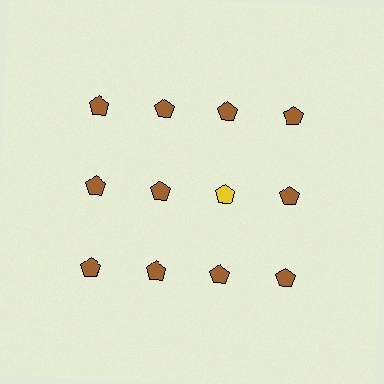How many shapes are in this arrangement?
There are 12 shapes arranged in a grid pattern.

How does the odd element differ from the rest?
It has a different color: yellow instead of brown.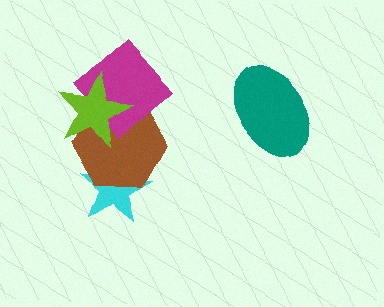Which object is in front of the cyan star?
The brown hexagon is in front of the cyan star.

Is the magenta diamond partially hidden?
Yes, it is partially covered by another shape.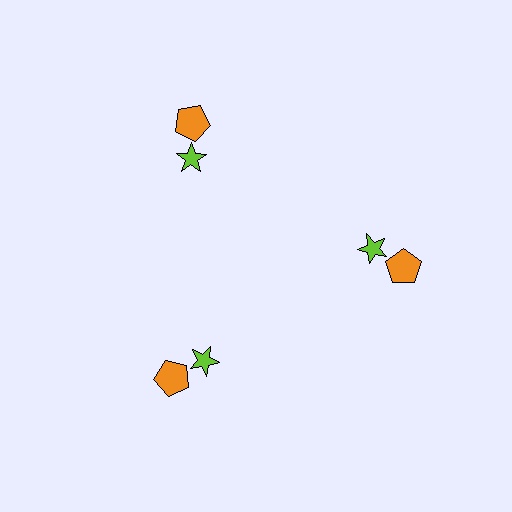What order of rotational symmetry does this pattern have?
This pattern has 3-fold rotational symmetry.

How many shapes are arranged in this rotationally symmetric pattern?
There are 6 shapes, arranged in 3 groups of 2.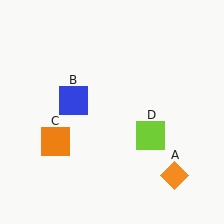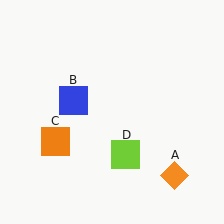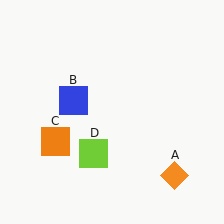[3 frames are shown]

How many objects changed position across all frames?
1 object changed position: lime square (object D).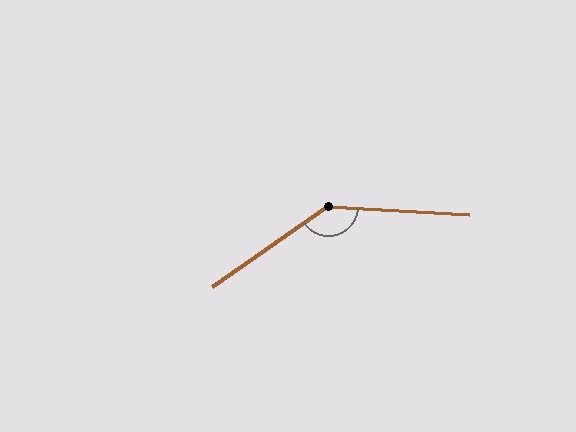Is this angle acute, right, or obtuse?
It is obtuse.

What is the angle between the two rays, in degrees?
Approximately 142 degrees.